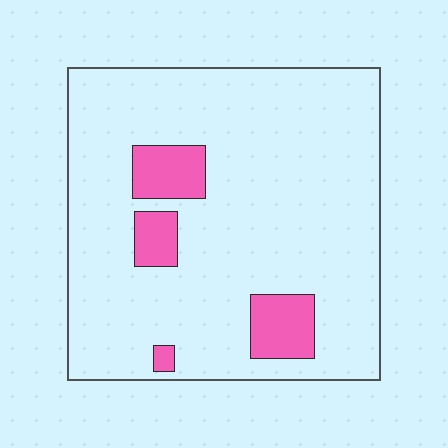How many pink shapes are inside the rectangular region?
4.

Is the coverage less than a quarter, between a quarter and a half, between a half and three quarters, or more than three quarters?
Less than a quarter.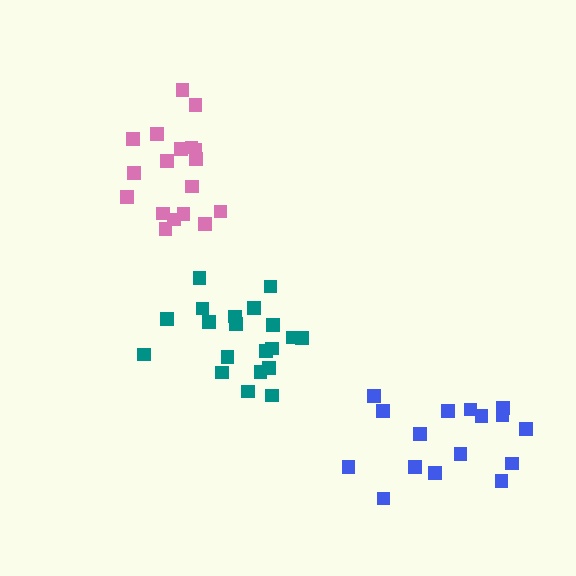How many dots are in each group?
Group 1: 20 dots, Group 2: 18 dots, Group 3: 16 dots (54 total).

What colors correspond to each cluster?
The clusters are colored: teal, pink, blue.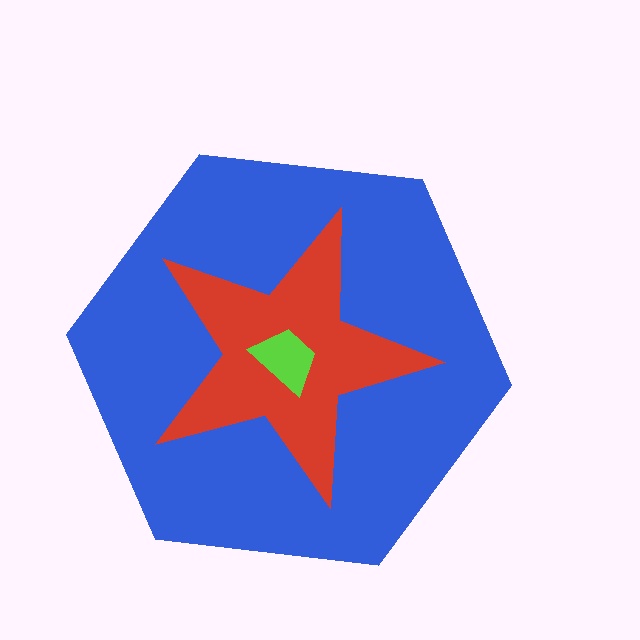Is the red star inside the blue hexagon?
Yes.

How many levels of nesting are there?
3.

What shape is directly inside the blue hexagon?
The red star.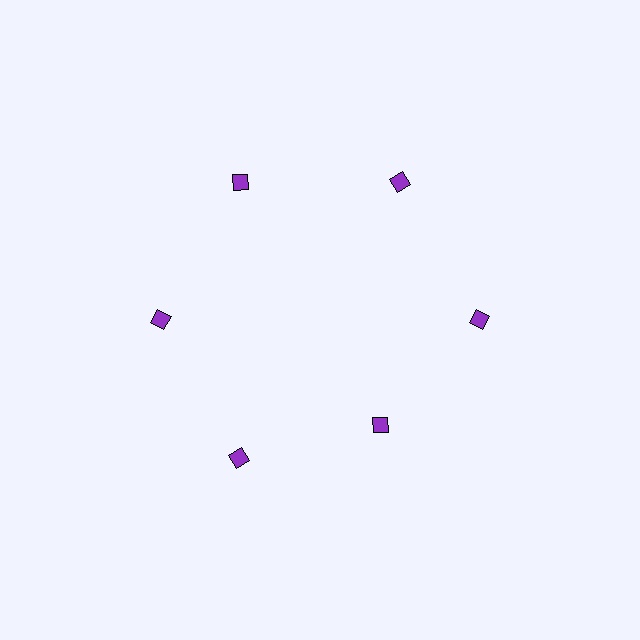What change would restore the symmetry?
The symmetry would be restored by moving it outward, back onto the ring so that all 6 diamonds sit at equal angles and equal distance from the center.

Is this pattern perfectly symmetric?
No. The 6 purple diamonds are arranged in a ring, but one element near the 5 o'clock position is pulled inward toward the center, breaking the 6-fold rotational symmetry.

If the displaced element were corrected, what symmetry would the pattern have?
It would have 6-fold rotational symmetry — the pattern would map onto itself every 60 degrees.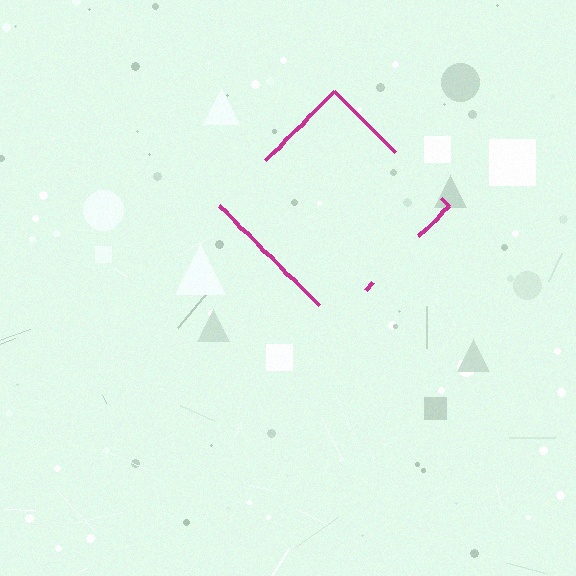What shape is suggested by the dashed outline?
The dashed outline suggests a diamond.